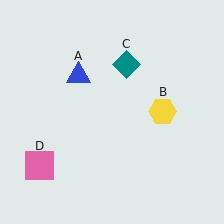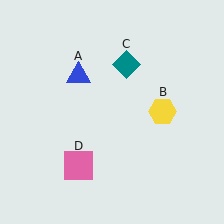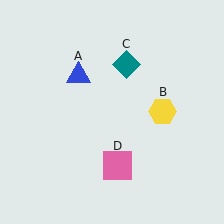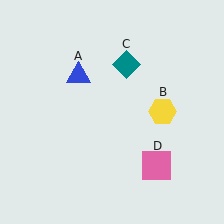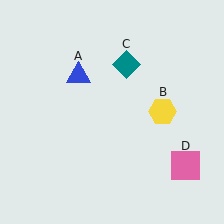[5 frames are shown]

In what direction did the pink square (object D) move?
The pink square (object D) moved right.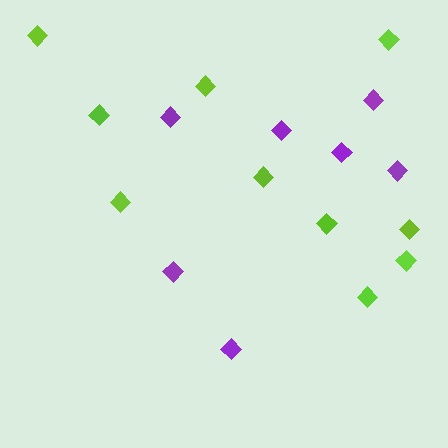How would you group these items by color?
There are 2 groups: one group of lime diamonds (10) and one group of purple diamonds (7).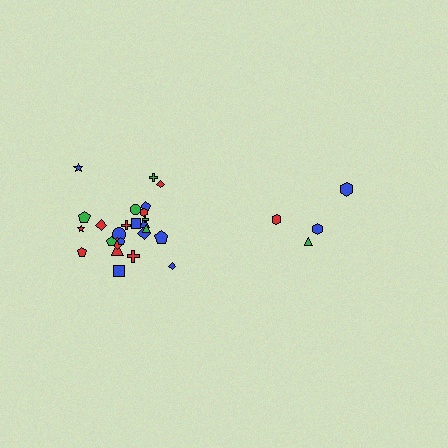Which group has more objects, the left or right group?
The left group.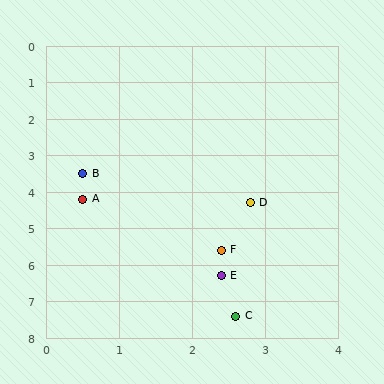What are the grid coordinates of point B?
Point B is at approximately (0.5, 3.5).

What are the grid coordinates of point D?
Point D is at approximately (2.8, 4.3).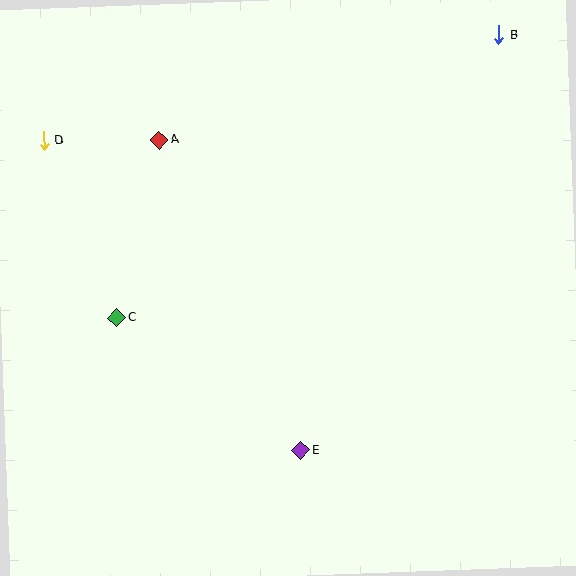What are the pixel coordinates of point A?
Point A is at (159, 140).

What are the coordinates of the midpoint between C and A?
The midpoint between C and A is at (138, 229).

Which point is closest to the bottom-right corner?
Point E is closest to the bottom-right corner.